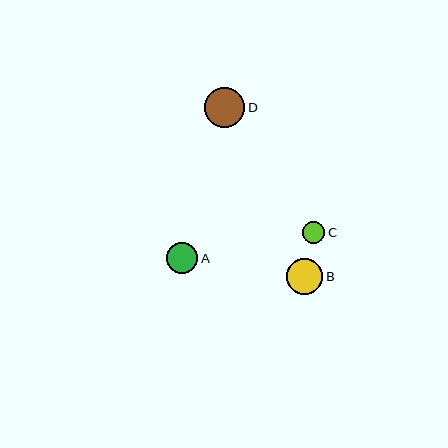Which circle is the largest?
Circle D is the largest with a size of approximately 40 pixels.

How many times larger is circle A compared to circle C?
Circle A is approximately 1.4 times the size of circle C.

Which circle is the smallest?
Circle C is the smallest with a size of approximately 22 pixels.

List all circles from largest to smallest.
From largest to smallest: D, B, A, C.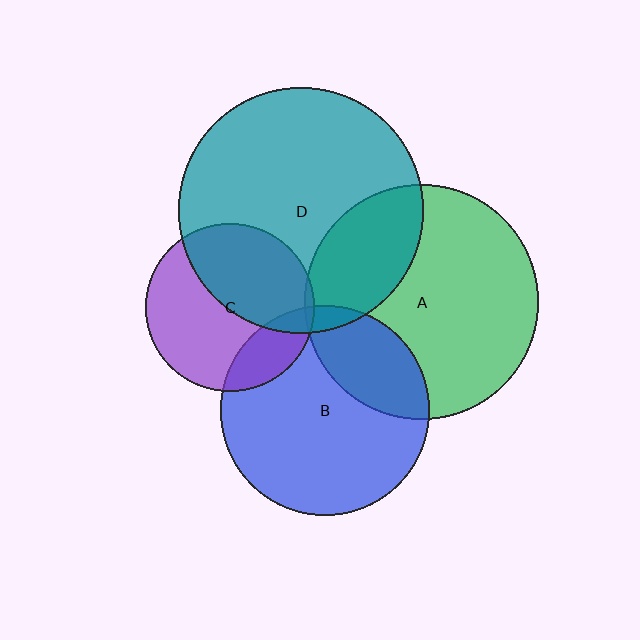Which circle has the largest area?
Circle D (teal).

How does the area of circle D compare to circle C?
Approximately 2.1 times.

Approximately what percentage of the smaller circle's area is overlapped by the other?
Approximately 20%.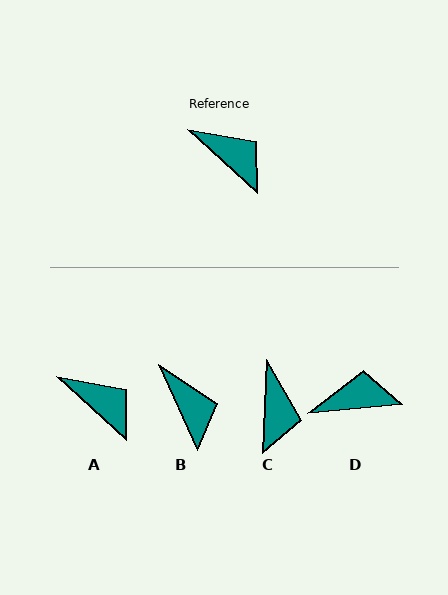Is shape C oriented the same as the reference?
No, it is off by about 50 degrees.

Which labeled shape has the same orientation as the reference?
A.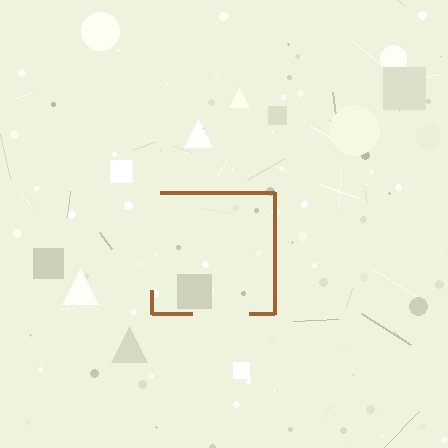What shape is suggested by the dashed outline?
The dashed outline suggests a square.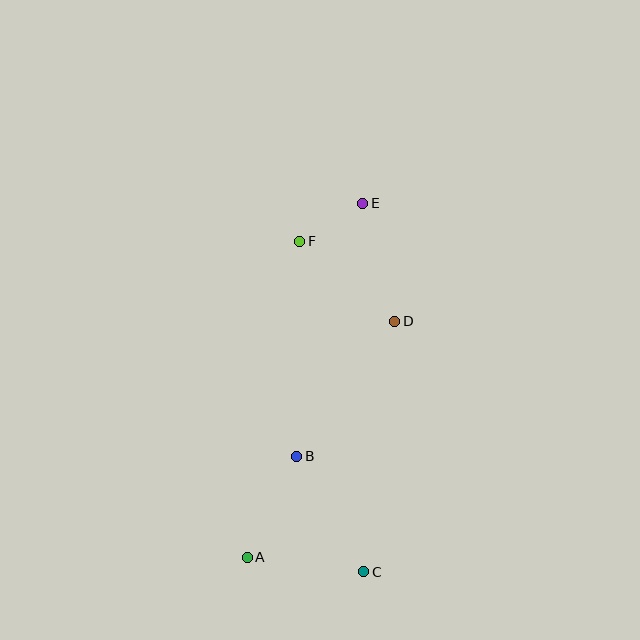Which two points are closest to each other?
Points E and F are closest to each other.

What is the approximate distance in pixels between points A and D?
The distance between A and D is approximately 278 pixels.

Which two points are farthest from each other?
Points A and E are farthest from each other.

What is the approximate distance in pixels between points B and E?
The distance between B and E is approximately 261 pixels.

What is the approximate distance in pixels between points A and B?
The distance between A and B is approximately 113 pixels.